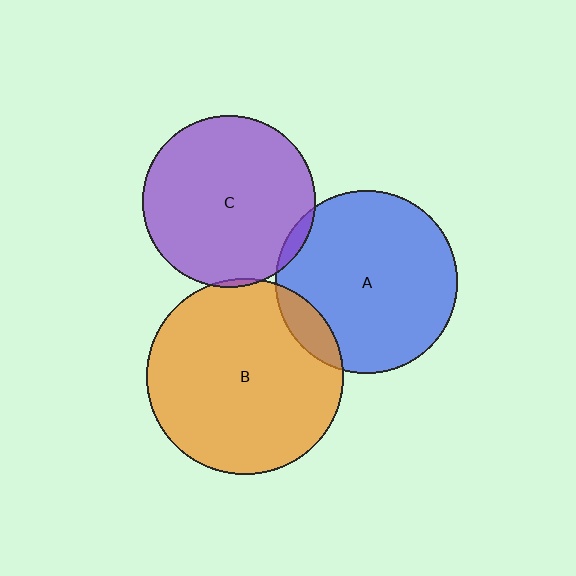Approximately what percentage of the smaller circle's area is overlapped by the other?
Approximately 5%.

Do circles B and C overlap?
Yes.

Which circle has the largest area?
Circle B (orange).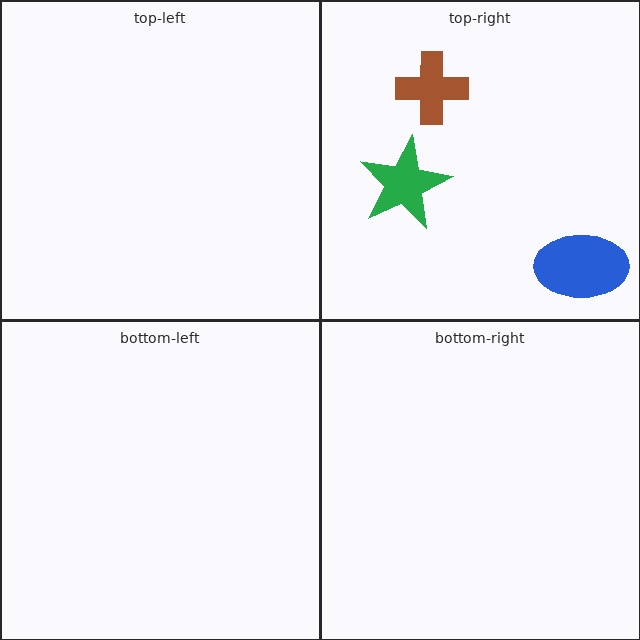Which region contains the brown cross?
The top-right region.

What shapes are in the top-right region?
The blue ellipse, the brown cross, the green star.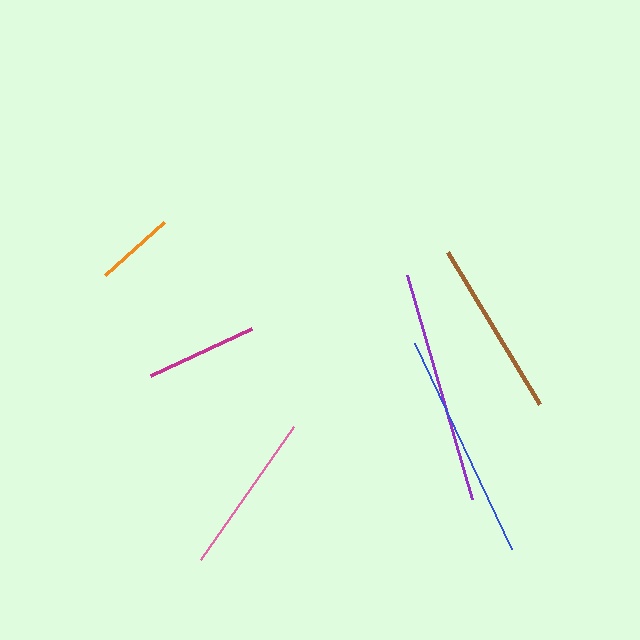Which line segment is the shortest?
The orange line is the shortest at approximately 79 pixels.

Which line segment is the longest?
The purple line is the longest at approximately 234 pixels.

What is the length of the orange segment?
The orange segment is approximately 79 pixels long.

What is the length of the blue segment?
The blue segment is approximately 228 pixels long.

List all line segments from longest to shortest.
From longest to shortest: purple, blue, brown, pink, magenta, orange.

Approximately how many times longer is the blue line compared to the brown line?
The blue line is approximately 1.3 times the length of the brown line.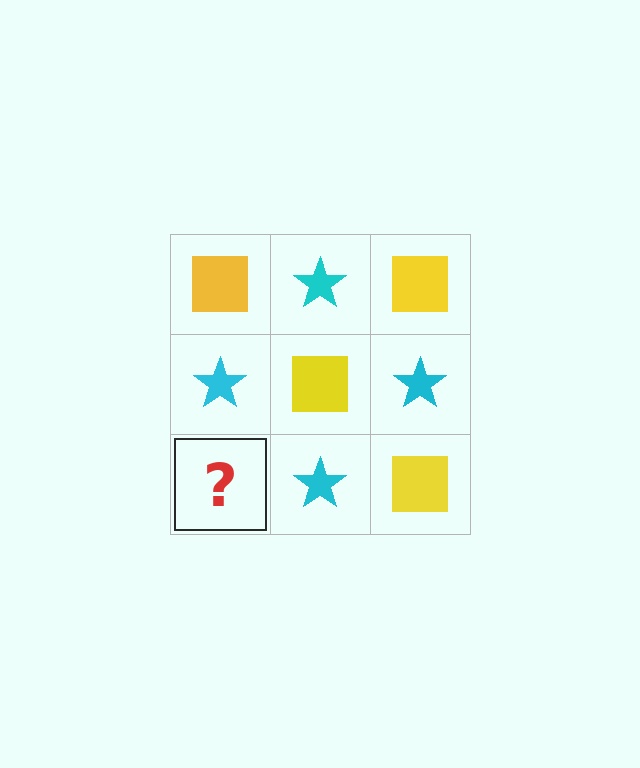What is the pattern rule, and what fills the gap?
The rule is that it alternates yellow square and cyan star in a checkerboard pattern. The gap should be filled with a yellow square.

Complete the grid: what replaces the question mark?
The question mark should be replaced with a yellow square.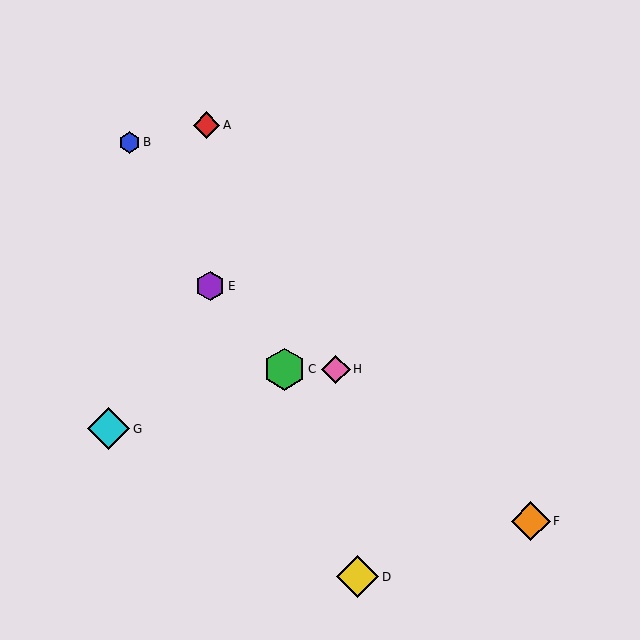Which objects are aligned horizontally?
Objects C, H are aligned horizontally.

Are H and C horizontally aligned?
Yes, both are at y≈369.